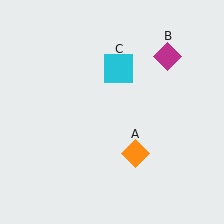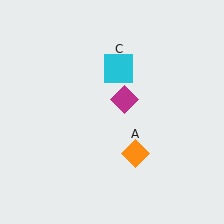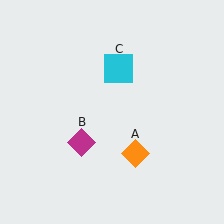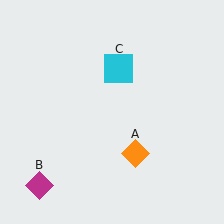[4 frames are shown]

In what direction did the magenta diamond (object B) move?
The magenta diamond (object B) moved down and to the left.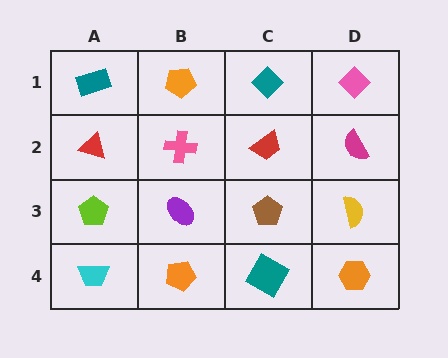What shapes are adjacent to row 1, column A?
A red triangle (row 2, column A), an orange pentagon (row 1, column B).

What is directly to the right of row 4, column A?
An orange pentagon.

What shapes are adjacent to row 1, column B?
A pink cross (row 2, column B), a teal rectangle (row 1, column A), a teal diamond (row 1, column C).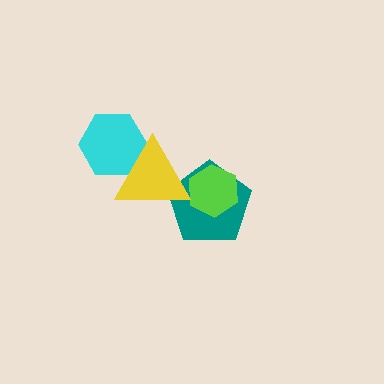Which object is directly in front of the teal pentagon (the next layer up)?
The lime hexagon is directly in front of the teal pentagon.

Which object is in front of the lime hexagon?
The yellow triangle is in front of the lime hexagon.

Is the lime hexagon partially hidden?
Yes, it is partially covered by another shape.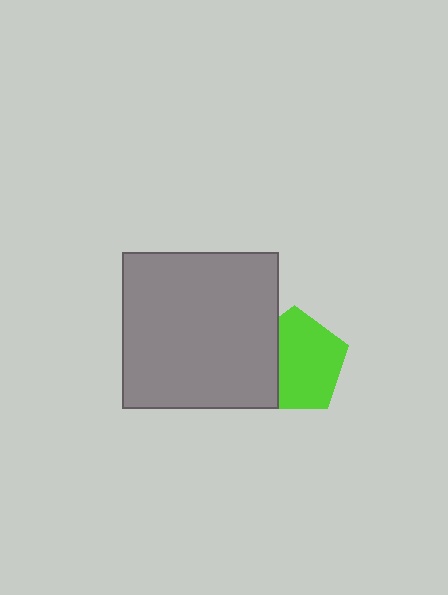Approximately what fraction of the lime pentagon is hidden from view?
Roughly 31% of the lime pentagon is hidden behind the gray square.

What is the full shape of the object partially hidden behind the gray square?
The partially hidden object is a lime pentagon.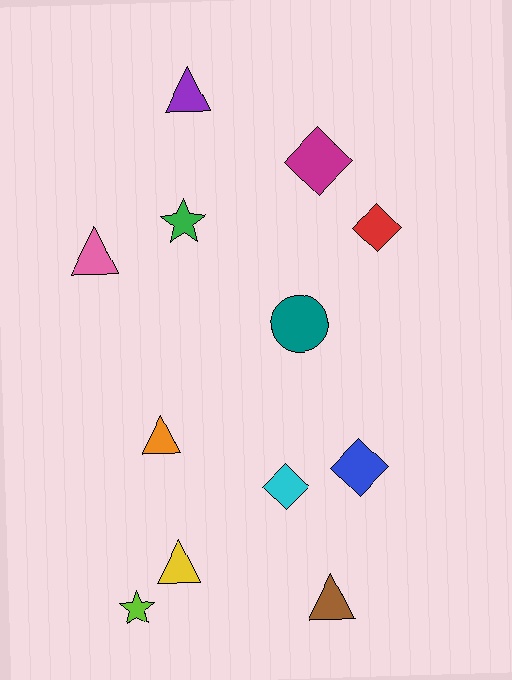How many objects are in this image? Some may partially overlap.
There are 12 objects.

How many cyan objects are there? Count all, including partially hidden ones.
There is 1 cyan object.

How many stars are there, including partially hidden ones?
There are 2 stars.